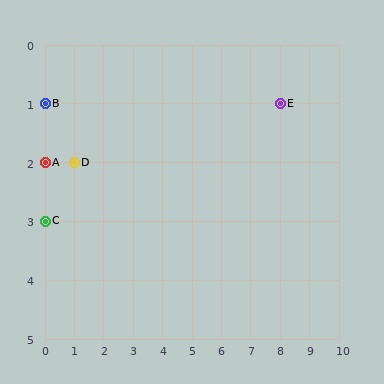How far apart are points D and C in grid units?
Points D and C are 1 column and 1 row apart (about 1.4 grid units diagonally).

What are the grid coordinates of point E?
Point E is at grid coordinates (8, 1).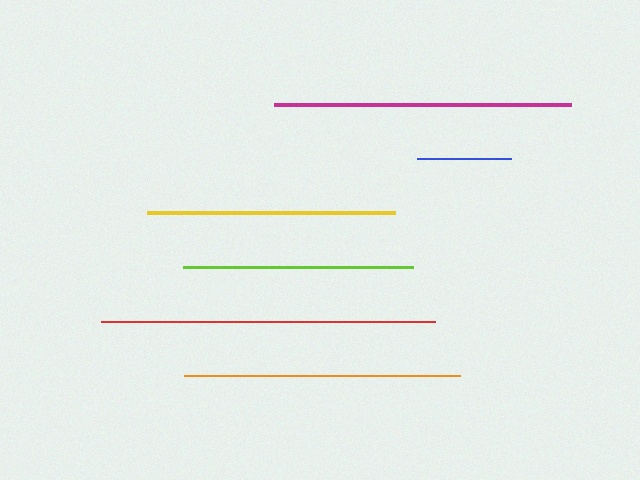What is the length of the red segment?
The red segment is approximately 333 pixels long.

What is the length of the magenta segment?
The magenta segment is approximately 297 pixels long.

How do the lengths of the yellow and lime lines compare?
The yellow and lime lines are approximately the same length.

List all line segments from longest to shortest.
From longest to shortest: red, magenta, orange, yellow, lime, blue.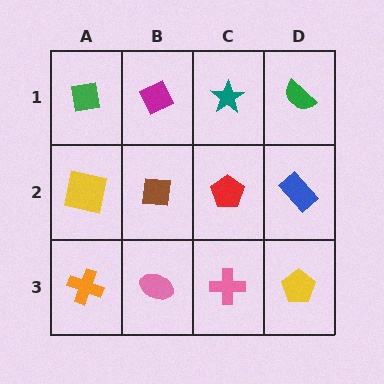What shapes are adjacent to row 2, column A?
A green square (row 1, column A), an orange cross (row 3, column A), a brown square (row 2, column B).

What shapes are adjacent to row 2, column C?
A teal star (row 1, column C), a pink cross (row 3, column C), a brown square (row 2, column B), a blue rectangle (row 2, column D).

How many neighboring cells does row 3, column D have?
2.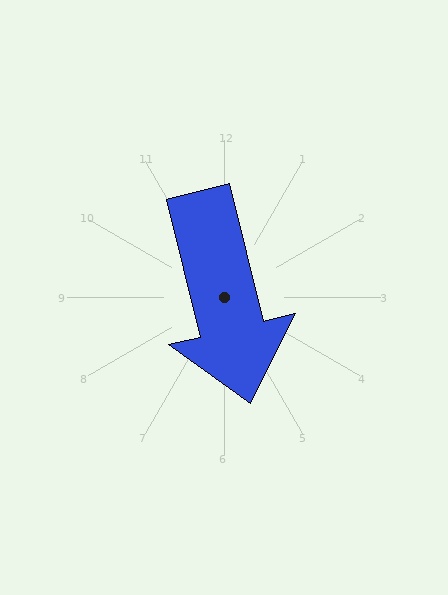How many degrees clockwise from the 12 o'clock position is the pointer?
Approximately 166 degrees.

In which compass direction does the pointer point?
South.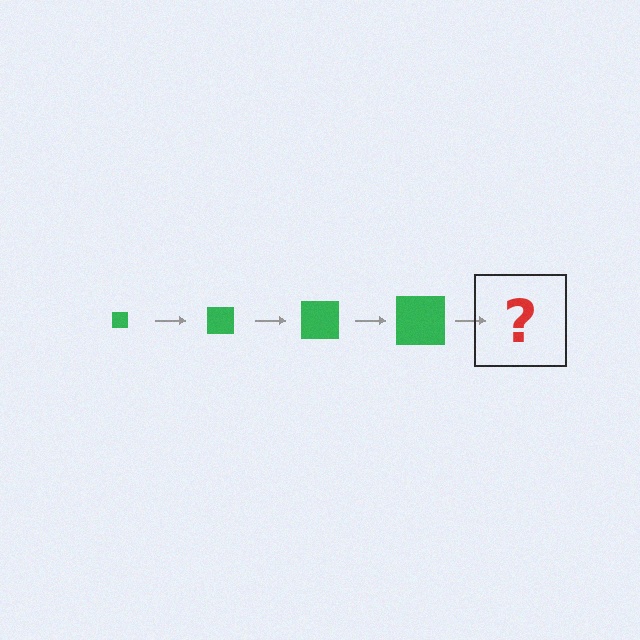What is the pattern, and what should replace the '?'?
The pattern is that the square gets progressively larger each step. The '?' should be a green square, larger than the previous one.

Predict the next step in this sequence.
The next step is a green square, larger than the previous one.